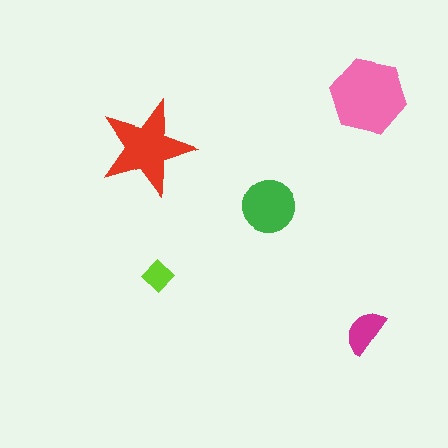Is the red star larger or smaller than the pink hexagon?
Smaller.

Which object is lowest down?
The magenta semicircle is bottommost.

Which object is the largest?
The pink hexagon.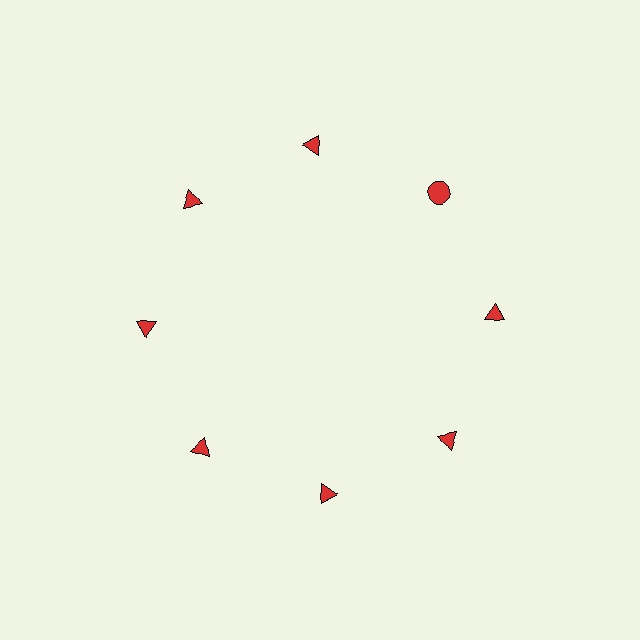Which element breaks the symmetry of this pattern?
The red circle at roughly the 2 o'clock position breaks the symmetry. All other shapes are red triangles.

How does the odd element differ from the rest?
It has a different shape: circle instead of triangle.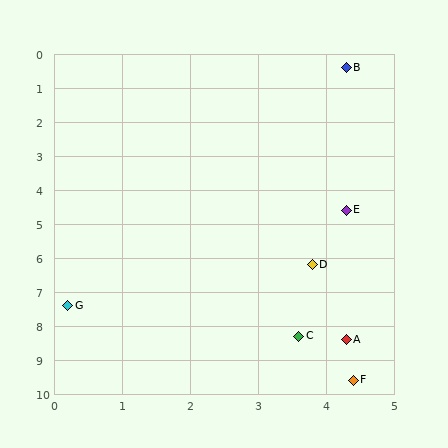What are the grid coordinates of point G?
Point G is at approximately (0.2, 7.4).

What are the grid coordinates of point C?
Point C is at approximately (3.6, 8.3).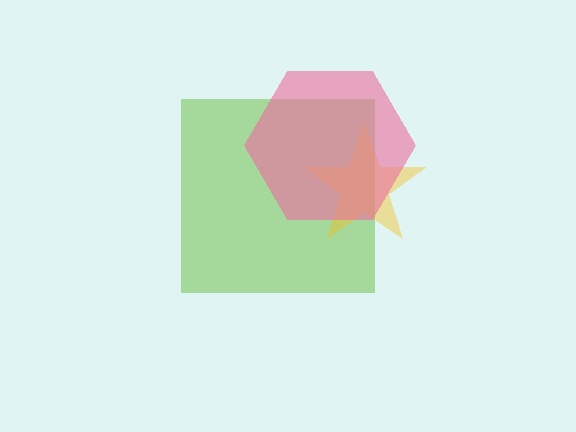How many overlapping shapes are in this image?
There are 3 overlapping shapes in the image.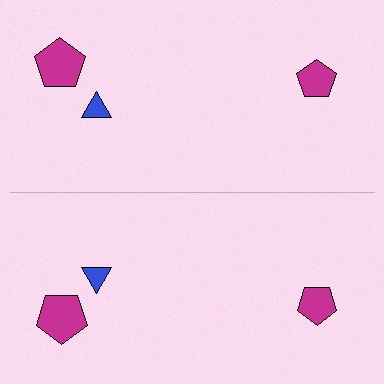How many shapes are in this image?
There are 6 shapes in this image.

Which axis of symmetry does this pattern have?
The pattern has a horizontal axis of symmetry running through the center of the image.